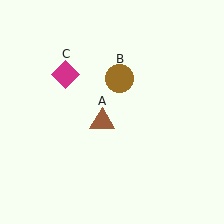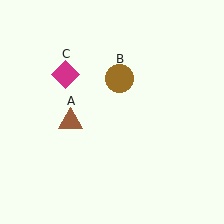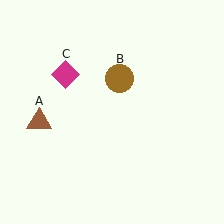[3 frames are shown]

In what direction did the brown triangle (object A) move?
The brown triangle (object A) moved left.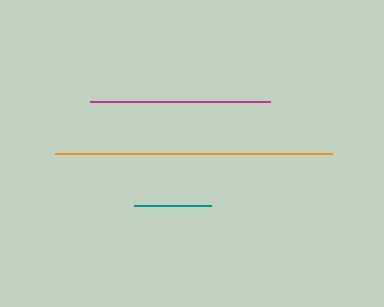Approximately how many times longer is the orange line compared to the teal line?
The orange line is approximately 3.6 times the length of the teal line.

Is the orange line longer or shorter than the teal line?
The orange line is longer than the teal line.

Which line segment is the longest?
The orange line is the longest at approximately 277 pixels.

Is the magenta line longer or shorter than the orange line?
The orange line is longer than the magenta line.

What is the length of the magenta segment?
The magenta segment is approximately 180 pixels long.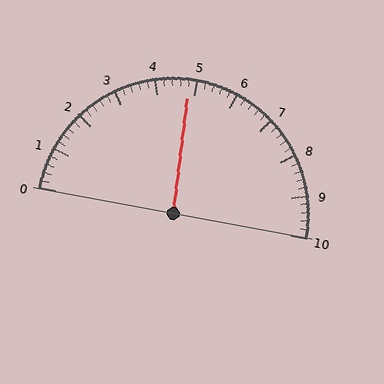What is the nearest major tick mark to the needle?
The nearest major tick mark is 5.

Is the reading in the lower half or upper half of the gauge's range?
The reading is in the lower half of the range (0 to 10).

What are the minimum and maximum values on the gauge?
The gauge ranges from 0 to 10.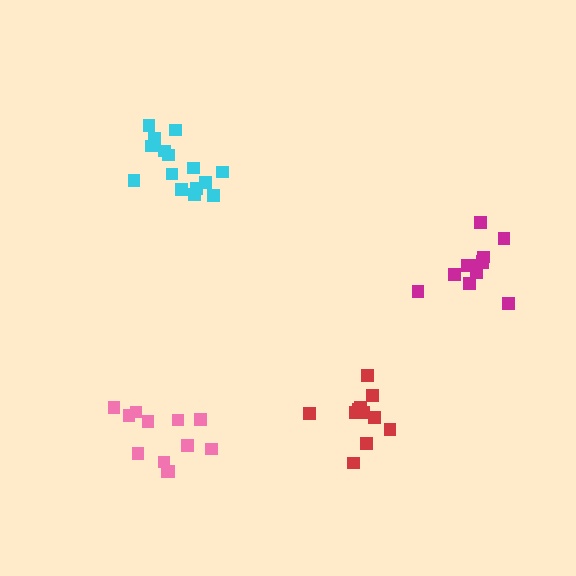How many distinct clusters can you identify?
There are 4 distinct clusters.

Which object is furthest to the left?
The pink cluster is leftmost.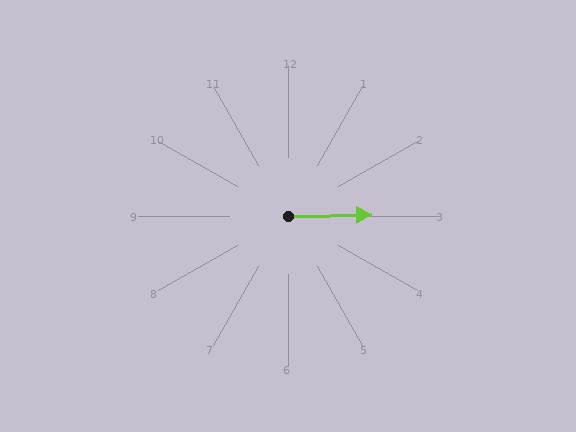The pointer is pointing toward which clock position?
Roughly 3 o'clock.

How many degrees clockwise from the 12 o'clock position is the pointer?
Approximately 89 degrees.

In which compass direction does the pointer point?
East.